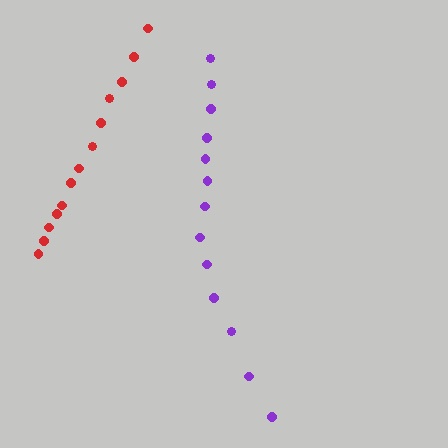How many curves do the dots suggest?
There are 2 distinct paths.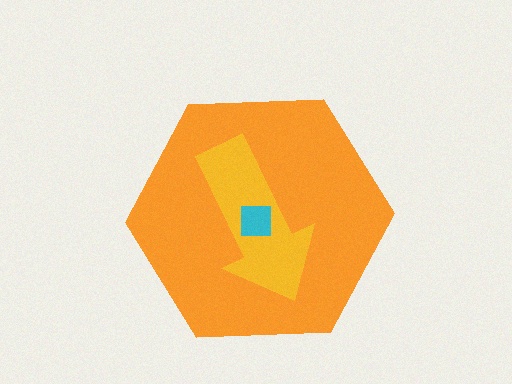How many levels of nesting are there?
3.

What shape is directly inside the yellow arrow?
The cyan square.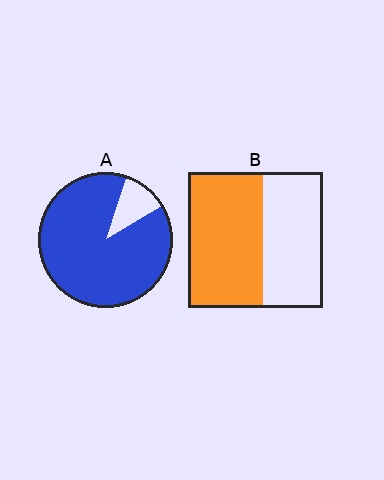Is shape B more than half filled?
Yes.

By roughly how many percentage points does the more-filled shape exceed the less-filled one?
By roughly 35 percentage points (A over B).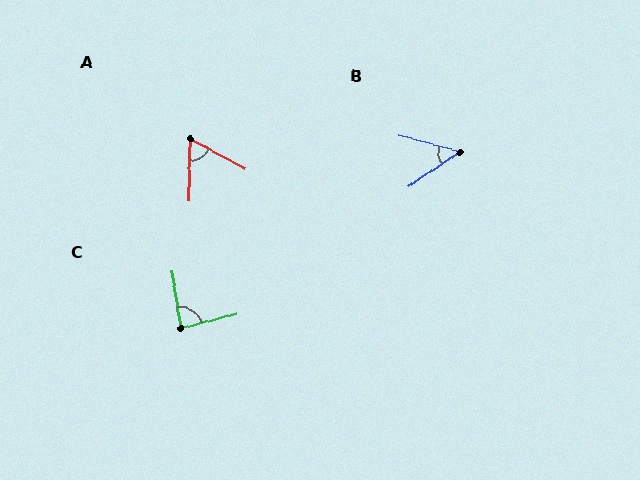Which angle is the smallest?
B, at approximately 49 degrees.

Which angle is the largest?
C, at approximately 84 degrees.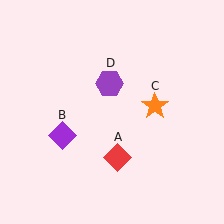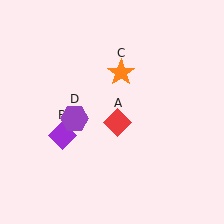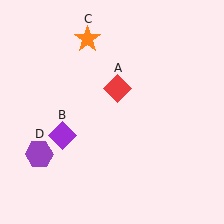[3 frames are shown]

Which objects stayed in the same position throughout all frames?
Purple diamond (object B) remained stationary.